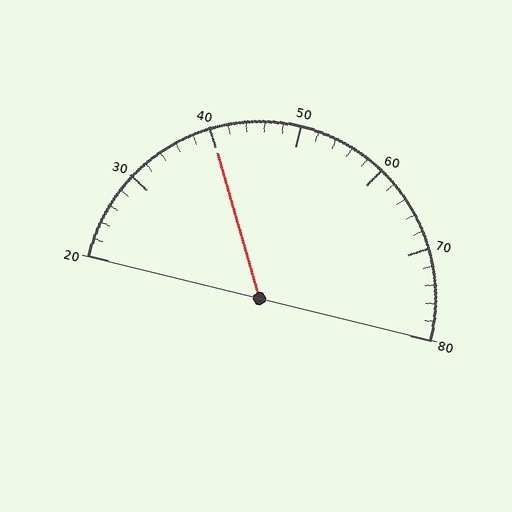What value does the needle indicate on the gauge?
The needle indicates approximately 40.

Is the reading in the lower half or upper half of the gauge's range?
The reading is in the lower half of the range (20 to 80).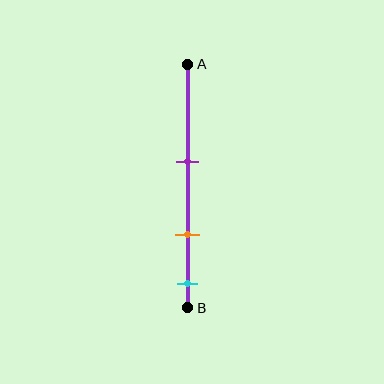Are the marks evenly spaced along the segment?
Yes, the marks are approximately evenly spaced.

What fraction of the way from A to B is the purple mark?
The purple mark is approximately 40% (0.4) of the way from A to B.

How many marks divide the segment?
There are 3 marks dividing the segment.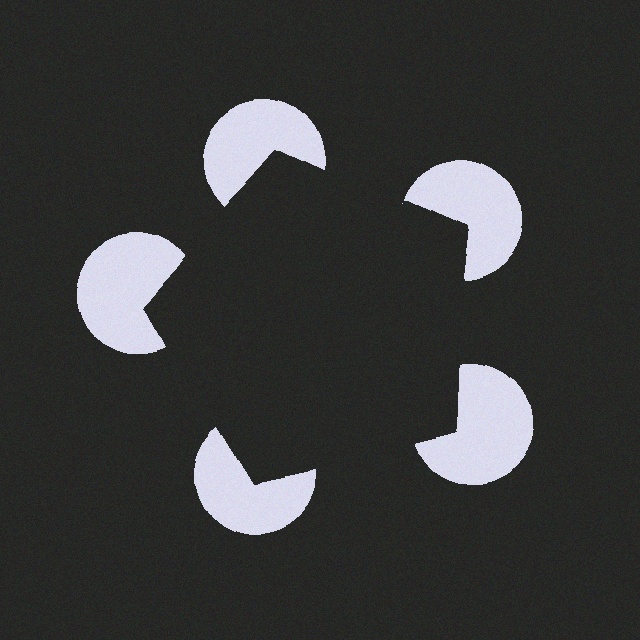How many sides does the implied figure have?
5 sides.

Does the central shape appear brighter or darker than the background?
It typically appears slightly darker than the background, even though no actual brightness change is drawn.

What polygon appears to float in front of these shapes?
An illusory pentagon — its edges are inferred from the aligned wedge cuts in the pac-man discs, not physically drawn.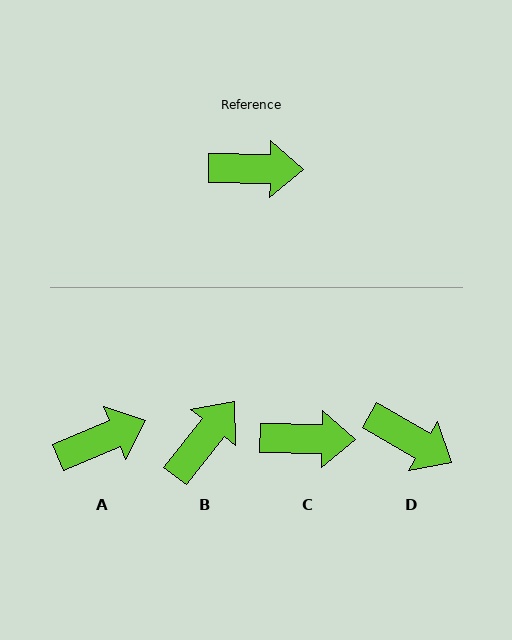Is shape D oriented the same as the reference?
No, it is off by about 29 degrees.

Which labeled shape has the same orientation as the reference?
C.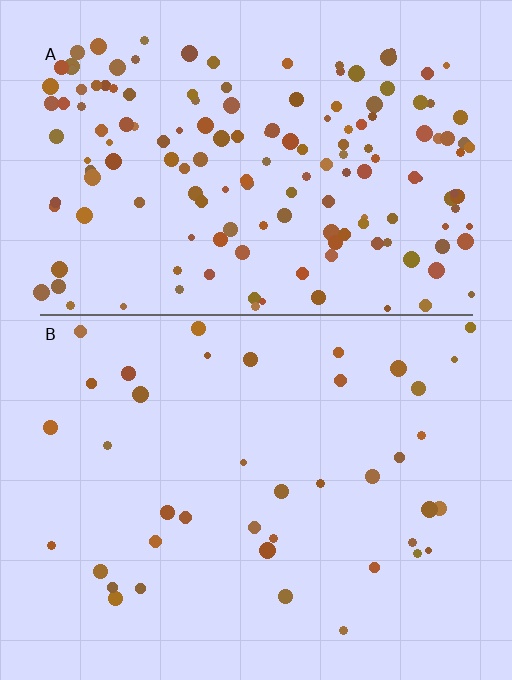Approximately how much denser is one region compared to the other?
Approximately 3.9× — region A over region B.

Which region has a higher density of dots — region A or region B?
A (the top).